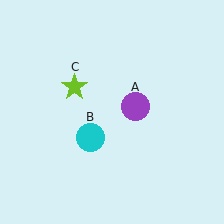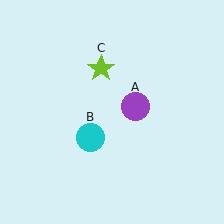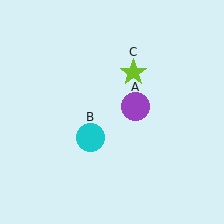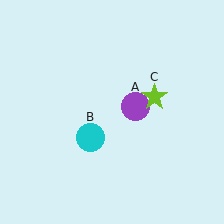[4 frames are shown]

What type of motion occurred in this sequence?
The lime star (object C) rotated clockwise around the center of the scene.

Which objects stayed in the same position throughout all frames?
Purple circle (object A) and cyan circle (object B) remained stationary.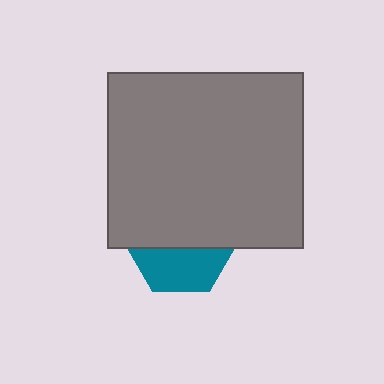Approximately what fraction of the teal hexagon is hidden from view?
Roughly 60% of the teal hexagon is hidden behind the gray rectangle.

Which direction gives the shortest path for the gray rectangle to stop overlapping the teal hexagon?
Moving up gives the shortest separation.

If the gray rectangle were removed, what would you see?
You would see the complete teal hexagon.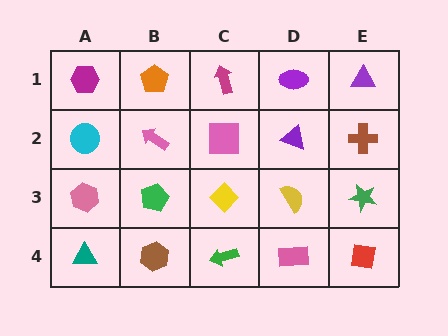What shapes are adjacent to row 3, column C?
A pink square (row 2, column C), a green arrow (row 4, column C), a green pentagon (row 3, column B), a yellow semicircle (row 3, column D).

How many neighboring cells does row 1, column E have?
2.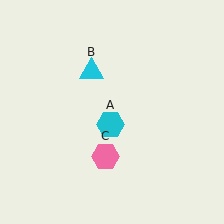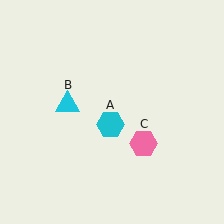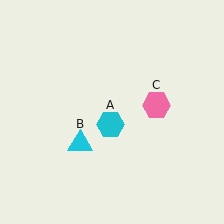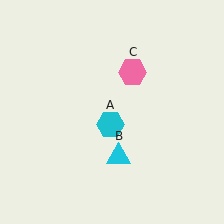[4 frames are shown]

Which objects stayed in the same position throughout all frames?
Cyan hexagon (object A) remained stationary.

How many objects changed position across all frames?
2 objects changed position: cyan triangle (object B), pink hexagon (object C).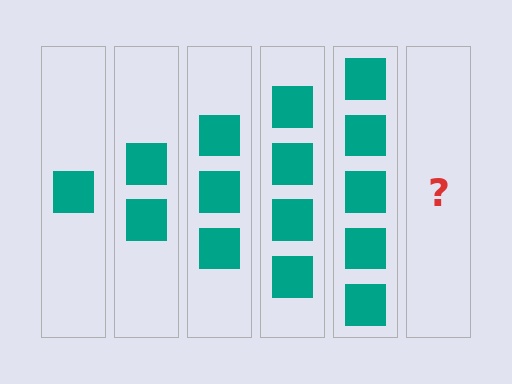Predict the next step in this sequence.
The next step is 6 squares.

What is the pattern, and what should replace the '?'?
The pattern is that each step adds one more square. The '?' should be 6 squares.